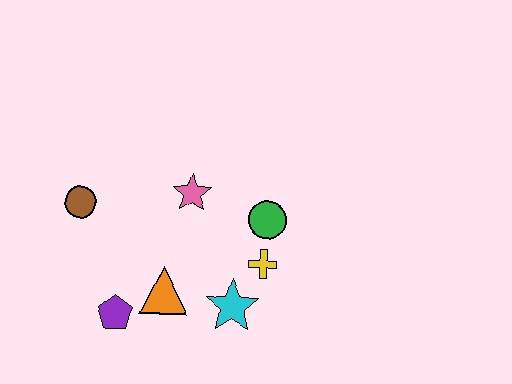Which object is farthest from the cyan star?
The brown circle is farthest from the cyan star.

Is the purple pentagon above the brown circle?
No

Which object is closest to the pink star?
The green circle is closest to the pink star.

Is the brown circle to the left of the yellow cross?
Yes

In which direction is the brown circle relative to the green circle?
The brown circle is to the left of the green circle.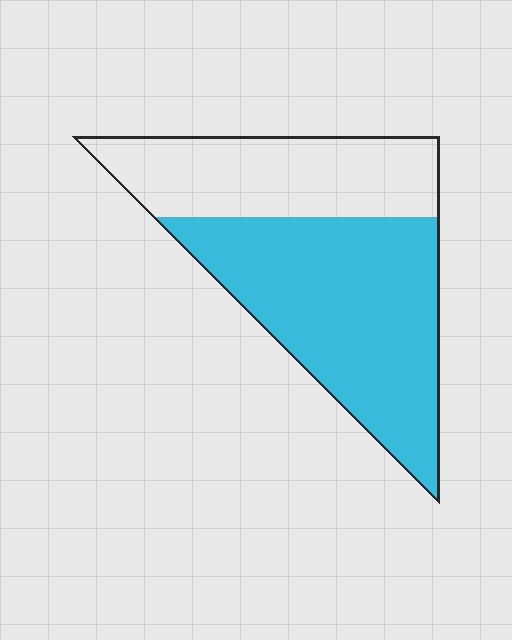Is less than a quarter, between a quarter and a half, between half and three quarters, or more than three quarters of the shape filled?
Between half and three quarters.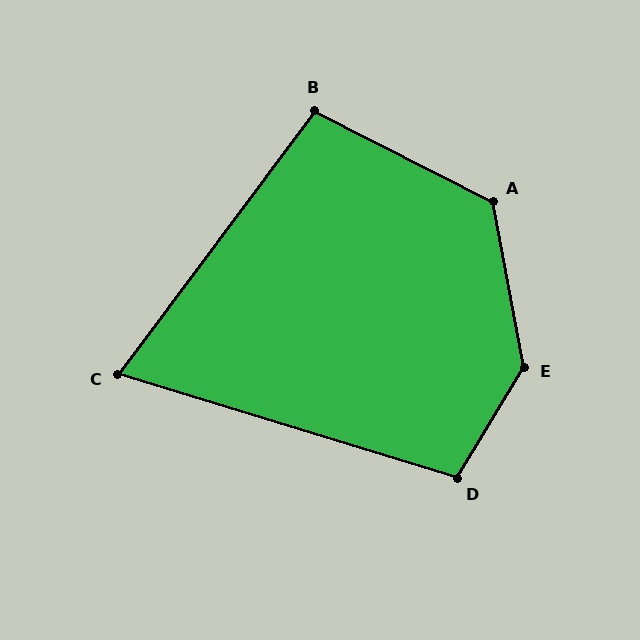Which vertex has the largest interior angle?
E, at approximately 138 degrees.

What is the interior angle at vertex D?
Approximately 104 degrees (obtuse).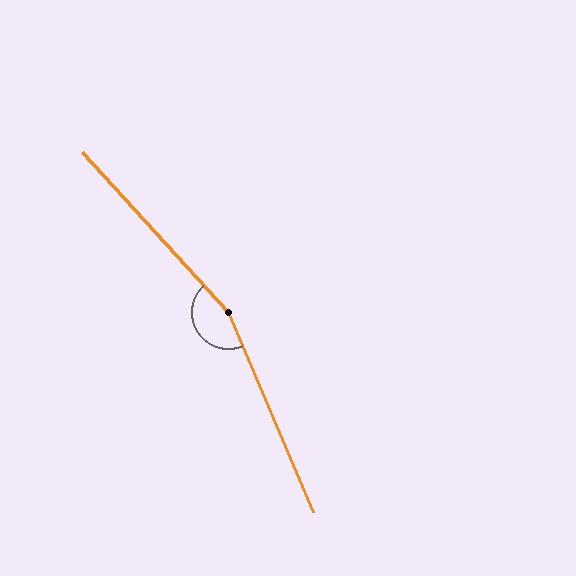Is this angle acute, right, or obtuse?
It is obtuse.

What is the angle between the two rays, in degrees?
Approximately 161 degrees.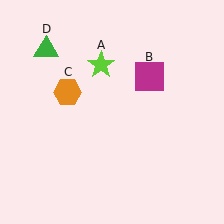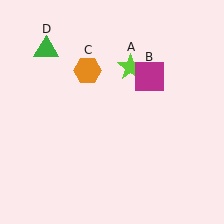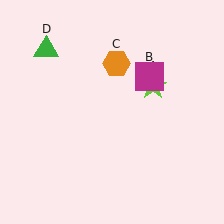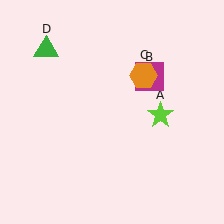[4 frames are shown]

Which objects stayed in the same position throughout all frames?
Magenta square (object B) and green triangle (object D) remained stationary.